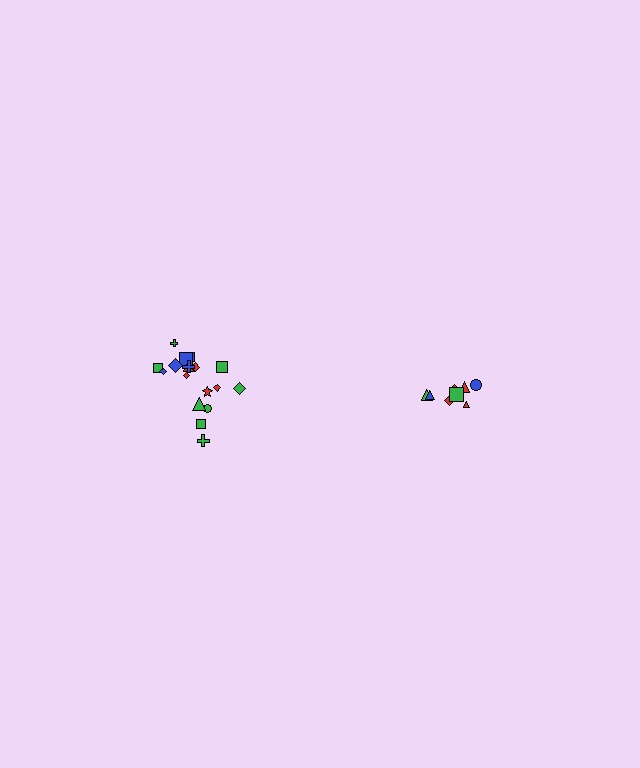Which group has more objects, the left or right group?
The left group.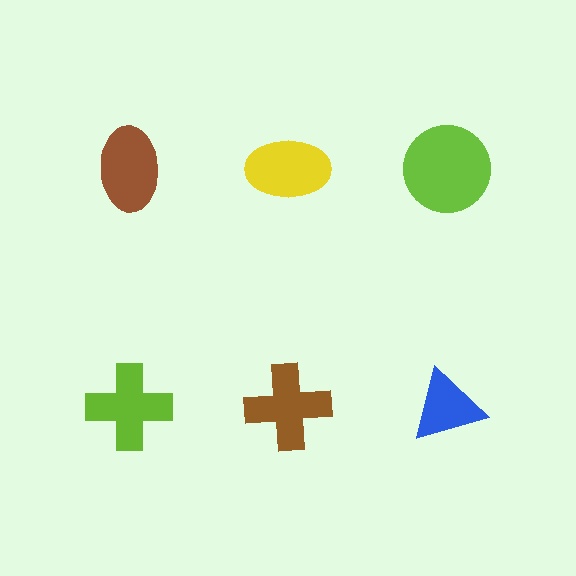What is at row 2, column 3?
A blue triangle.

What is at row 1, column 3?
A lime circle.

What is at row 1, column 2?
A yellow ellipse.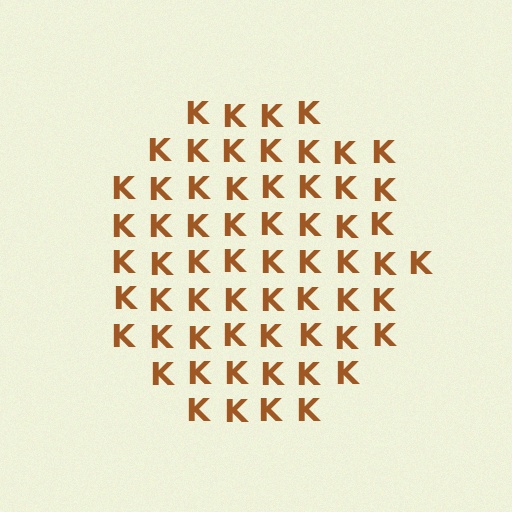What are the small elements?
The small elements are letter K's.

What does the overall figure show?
The overall figure shows a circle.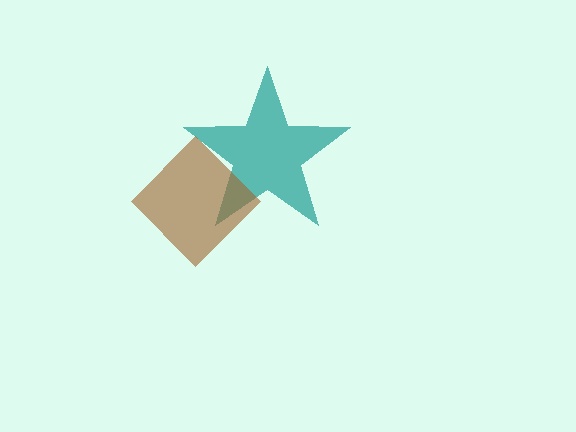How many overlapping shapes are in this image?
There are 2 overlapping shapes in the image.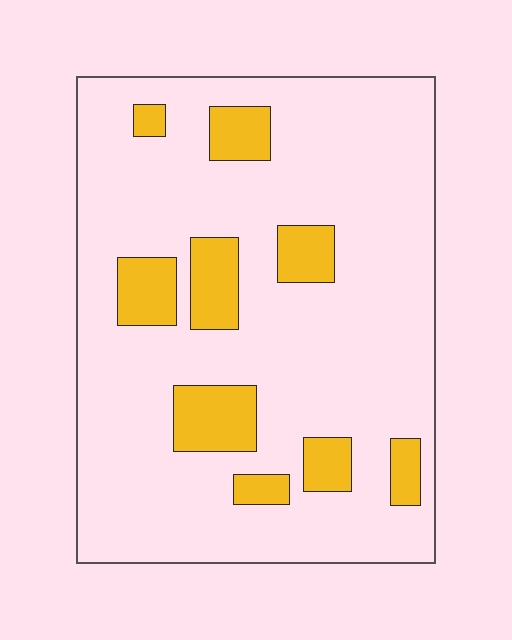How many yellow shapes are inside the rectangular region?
9.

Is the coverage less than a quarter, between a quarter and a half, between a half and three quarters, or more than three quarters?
Less than a quarter.